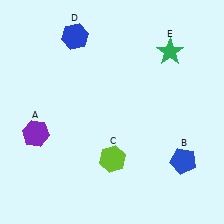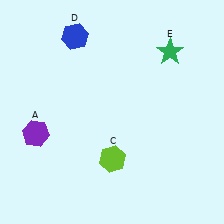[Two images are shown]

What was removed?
The blue pentagon (B) was removed in Image 2.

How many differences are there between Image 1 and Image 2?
There is 1 difference between the two images.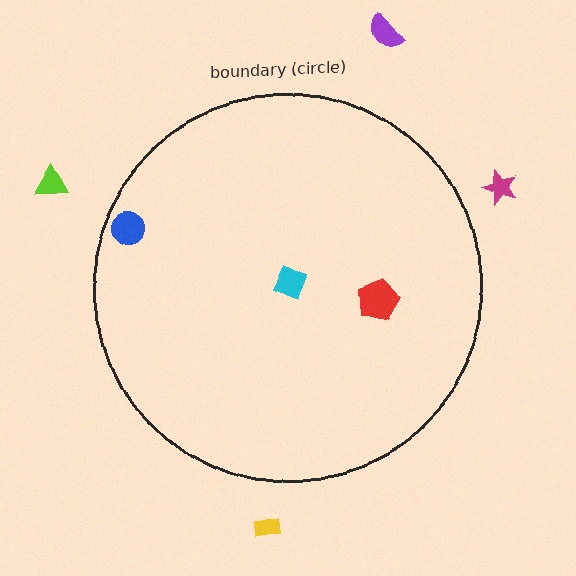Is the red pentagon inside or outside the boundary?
Inside.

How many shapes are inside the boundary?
3 inside, 4 outside.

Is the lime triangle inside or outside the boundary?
Outside.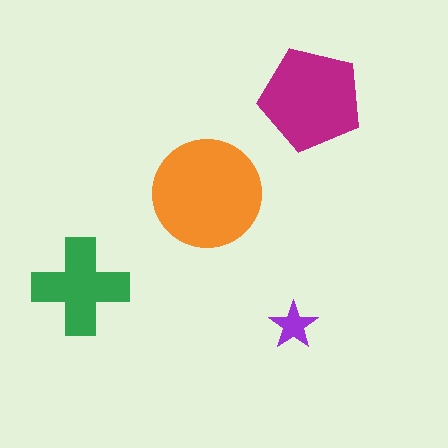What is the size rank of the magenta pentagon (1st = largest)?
2nd.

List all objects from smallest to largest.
The purple star, the green cross, the magenta pentagon, the orange circle.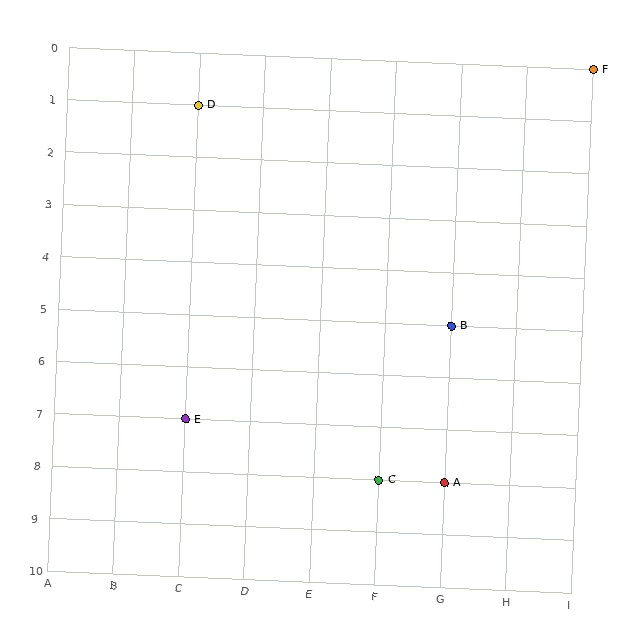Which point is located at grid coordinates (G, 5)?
Point B is at (G, 5).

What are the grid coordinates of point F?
Point F is at grid coordinates (I, 0).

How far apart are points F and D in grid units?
Points F and D are 6 columns and 1 row apart (about 6.1 grid units diagonally).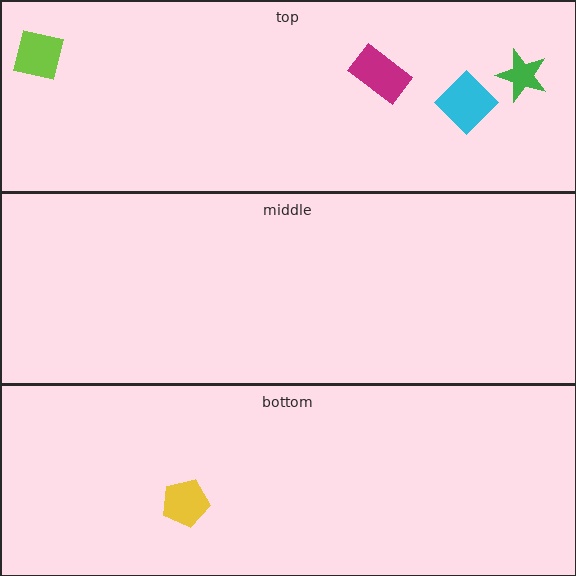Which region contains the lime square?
The top region.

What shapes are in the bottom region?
The yellow pentagon.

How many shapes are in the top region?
4.